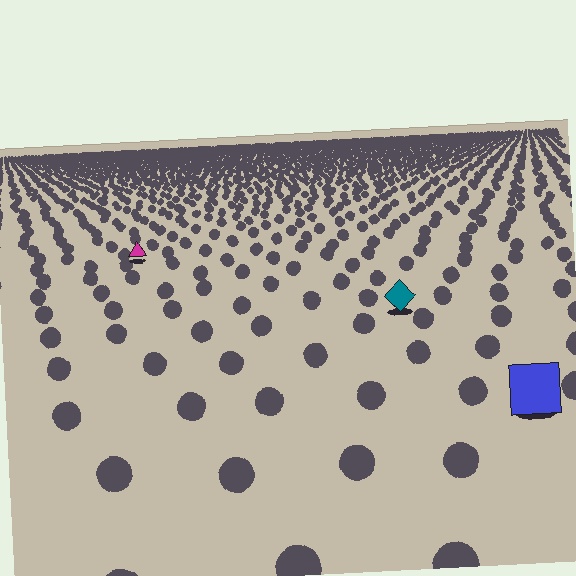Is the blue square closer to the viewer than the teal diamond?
Yes. The blue square is closer — you can tell from the texture gradient: the ground texture is coarser near it.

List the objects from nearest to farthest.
From nearest to farthest: the blue square, the teal diamond, the magenta triangle.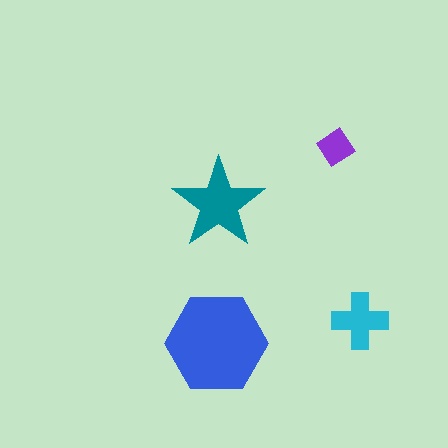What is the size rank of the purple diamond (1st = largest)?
4th.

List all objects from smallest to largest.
The purple diamond, the cyan cross, the teal star, the blue hexagon.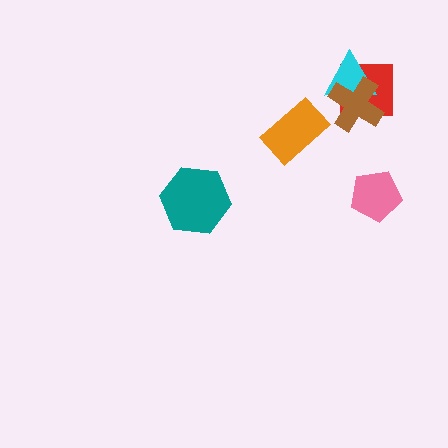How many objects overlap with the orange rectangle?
0 objects overlap with the orange rectangle.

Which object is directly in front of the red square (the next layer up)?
The cyan triangle is directly in front of the red square.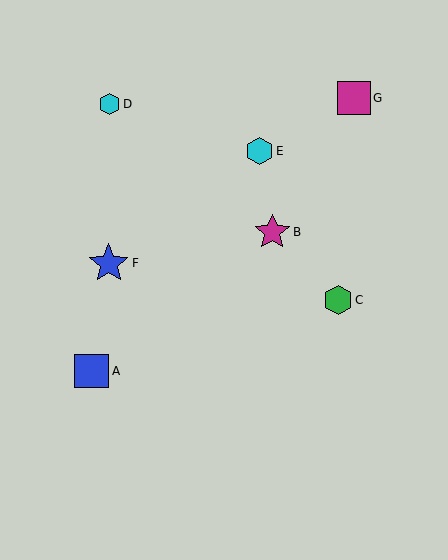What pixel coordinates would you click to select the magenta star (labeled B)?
Click at (272, 232) to select the magenta star B.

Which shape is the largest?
The blue star (labeled F) is the largest.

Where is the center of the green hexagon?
The center of the green hexagon is at (338, 300).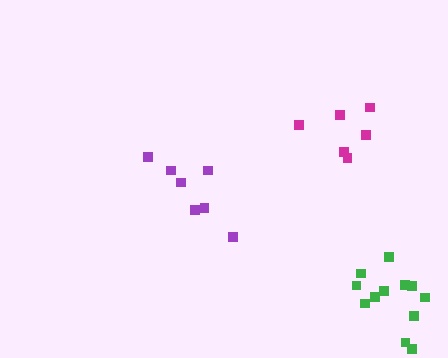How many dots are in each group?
Group 1: 6 dots, Group 2: 7 dots, Group 3: 12 dots (25 total).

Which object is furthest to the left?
The purple cluster is leftmost.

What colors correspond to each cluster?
The clusters are colored: magenta, purple, green.